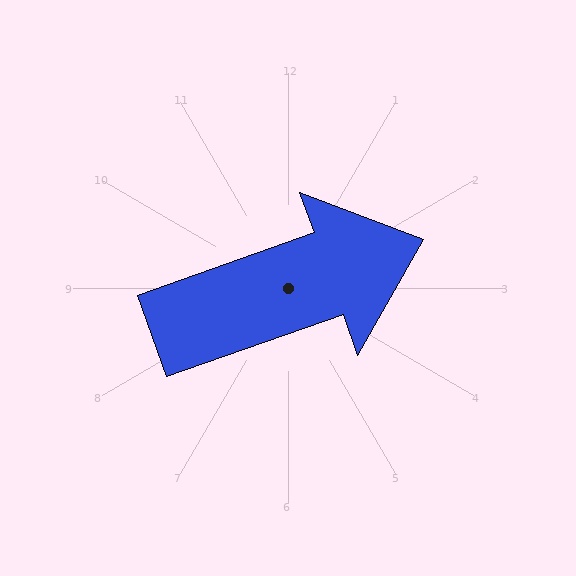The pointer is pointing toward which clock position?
Roughly 2 o'clock.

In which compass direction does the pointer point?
East.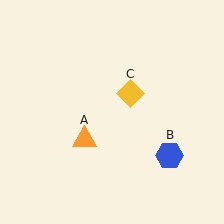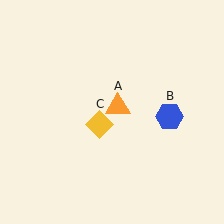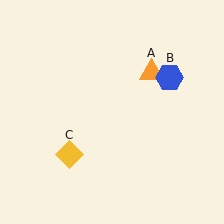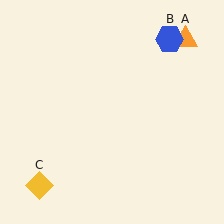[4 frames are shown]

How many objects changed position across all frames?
3 objects changed position: orange triangle (object A), blue hexagon (object B), yellow diamond (object C).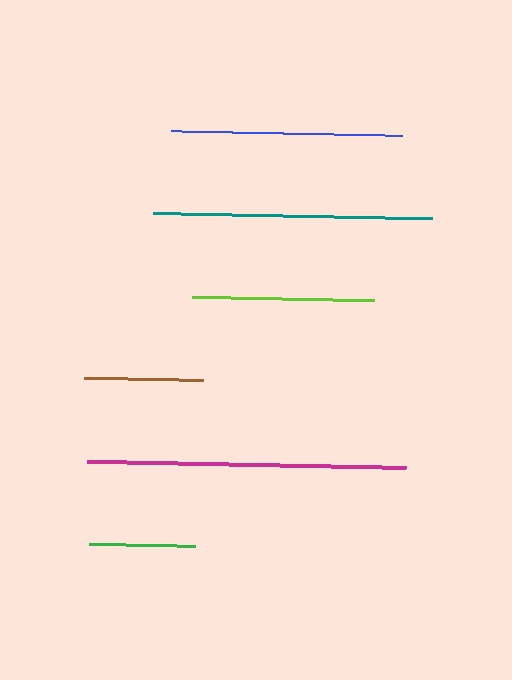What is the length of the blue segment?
The blue segment is approximately 231 pixels long.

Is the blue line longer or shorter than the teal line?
The teal line is longer than the blue line.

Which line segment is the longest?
The magenta line is the longest at approximately 319 pixels.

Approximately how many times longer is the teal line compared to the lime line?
The teal line is approximately 1.5 times the length of the lime line.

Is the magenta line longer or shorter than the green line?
The magenta line is longer than the green line.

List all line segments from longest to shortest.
From longest to shortest: magenta, teal, blue, lime, brown, green.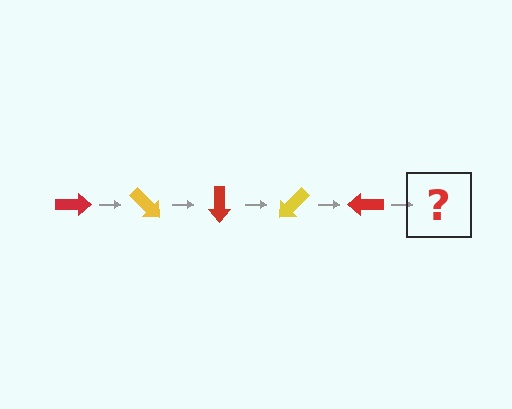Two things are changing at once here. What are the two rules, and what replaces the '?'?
The two rules are that it rotates 45 degrees each step and the color cycles through red and yellow. The '?' should be a yellow arrow, rotated 225 degrees from the start.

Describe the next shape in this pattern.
It should be a yellow arrow, rotated 225 degrees from the start.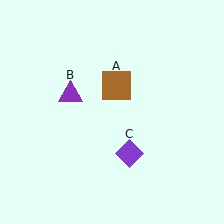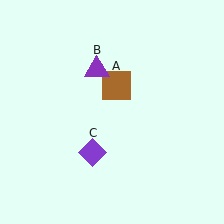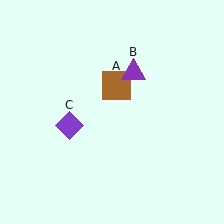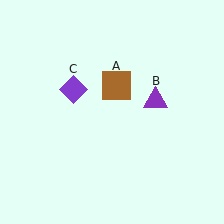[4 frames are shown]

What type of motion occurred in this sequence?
The purple triangle (object B), purple diamond (object C) rotated clockwise around the center of the scene.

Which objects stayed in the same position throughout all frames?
Brown square (object A) remained stationary.